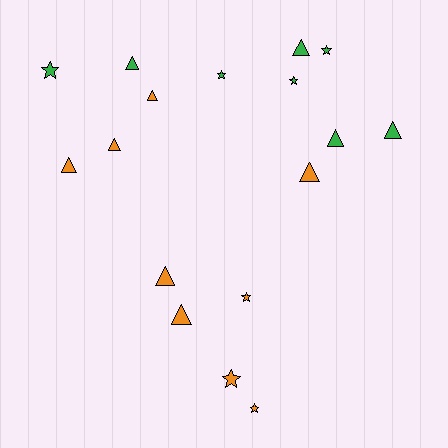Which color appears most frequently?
Orange, with 9 objects.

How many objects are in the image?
There are 17 objects.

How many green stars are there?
There are 4 green stars.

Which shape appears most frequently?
Triangle, with 10 objects.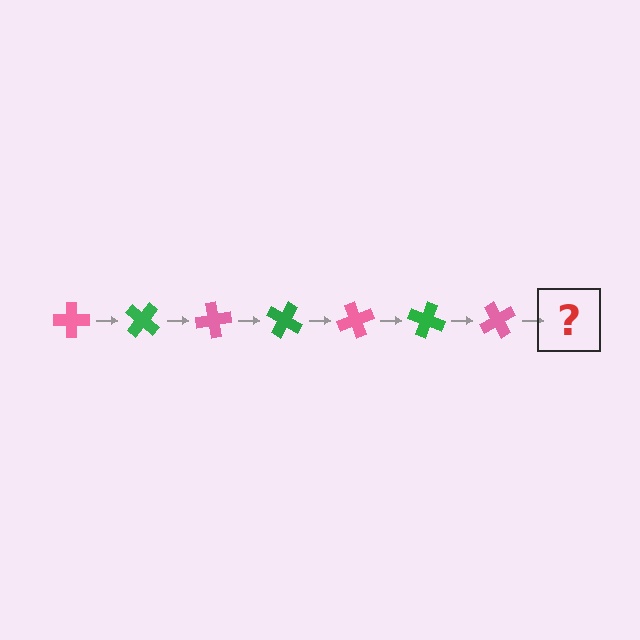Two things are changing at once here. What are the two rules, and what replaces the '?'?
The two rules are that it rotates 40 degrees each step and the color cycles through pink and green. The '?' should be a green cross, rotated 280 degrees from the start.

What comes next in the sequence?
The next element should be a green cross, rotated 280 degrees from the start.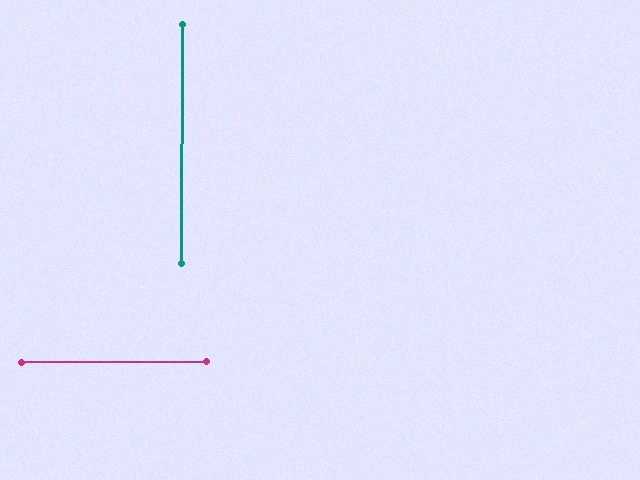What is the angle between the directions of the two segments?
Approximately 89 degrees.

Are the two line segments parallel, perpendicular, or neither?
Perpendicular — they meet at approximately 89°.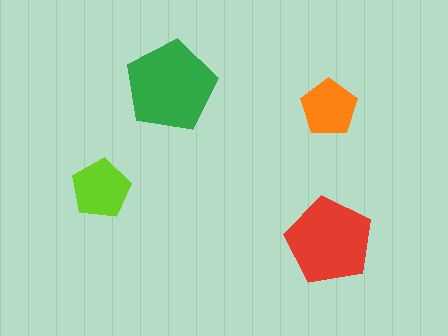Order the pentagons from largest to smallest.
the green one, the red one, the lime one, the orange one.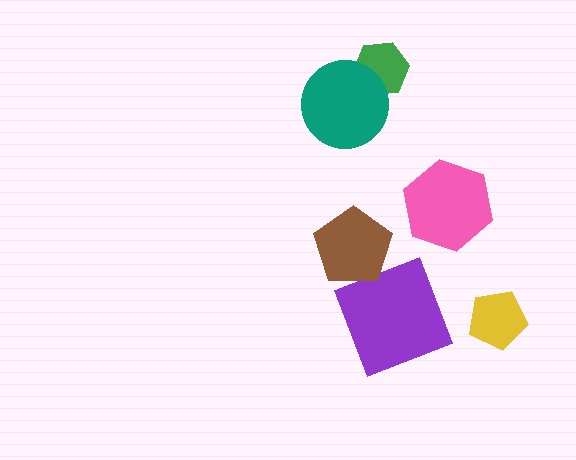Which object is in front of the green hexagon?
The teal circle is in front of the green hexagon.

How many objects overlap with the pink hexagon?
0 objects overlap with the pink hexagon.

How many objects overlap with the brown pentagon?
0 objects overlap with the brown pentagon.